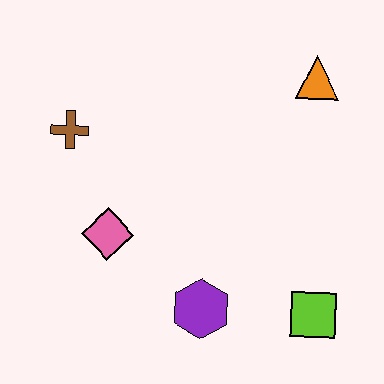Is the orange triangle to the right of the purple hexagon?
Yes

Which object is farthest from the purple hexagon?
The orange triangle is farthest from the purple hexagon.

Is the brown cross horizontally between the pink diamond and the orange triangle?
No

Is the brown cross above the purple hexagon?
Yes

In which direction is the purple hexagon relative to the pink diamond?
The purple hexagon is to the right of the pink diamond.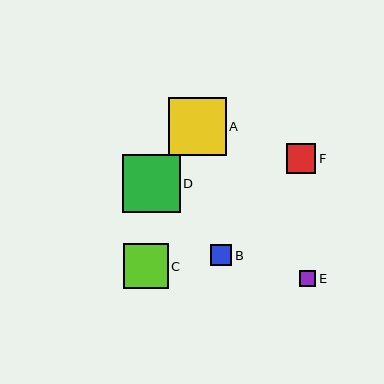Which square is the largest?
Square A is the largest with a size of approximately 58 pixels.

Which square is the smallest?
Square E is the smallest with a size of approximately 16 pixels.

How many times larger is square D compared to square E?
Square D is approximately 3.6 times the size of square E.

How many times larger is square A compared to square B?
Square A is approximately 2.7 times the size of square B.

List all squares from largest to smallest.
From largest to smallest: A, D, C, F, B, E.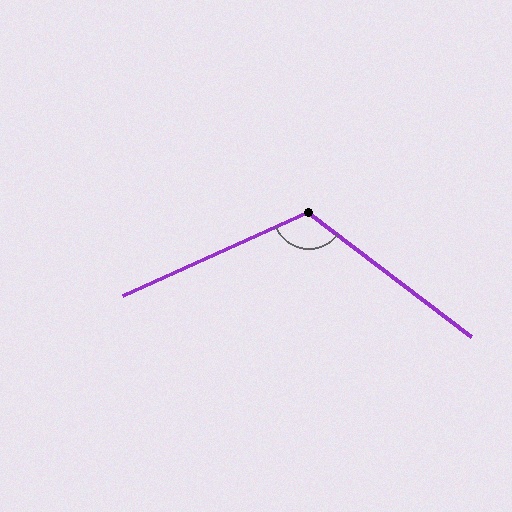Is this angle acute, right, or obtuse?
It is obtuse.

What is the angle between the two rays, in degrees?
Approximately 118 degrees.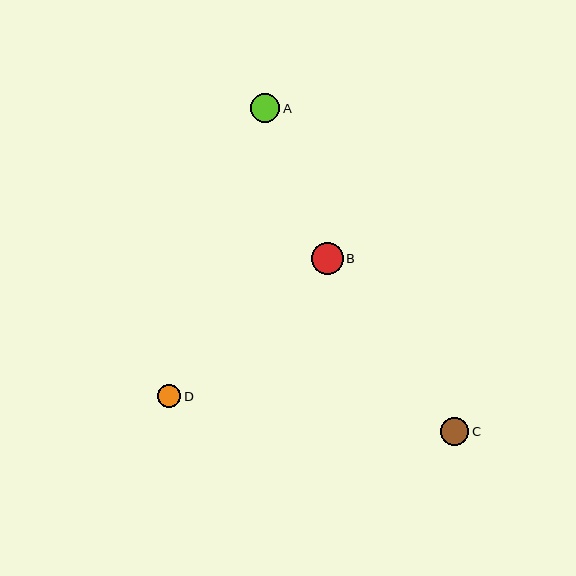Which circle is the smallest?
Circle D is the smallest with a size of approximately 23 pixels.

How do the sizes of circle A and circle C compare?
Circle A and circle C are approximately the same size.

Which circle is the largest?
Circle B is the largest with a size of approximately 32 pixels.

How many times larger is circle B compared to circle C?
Circle B is approximately 1.1 times the size of circle C.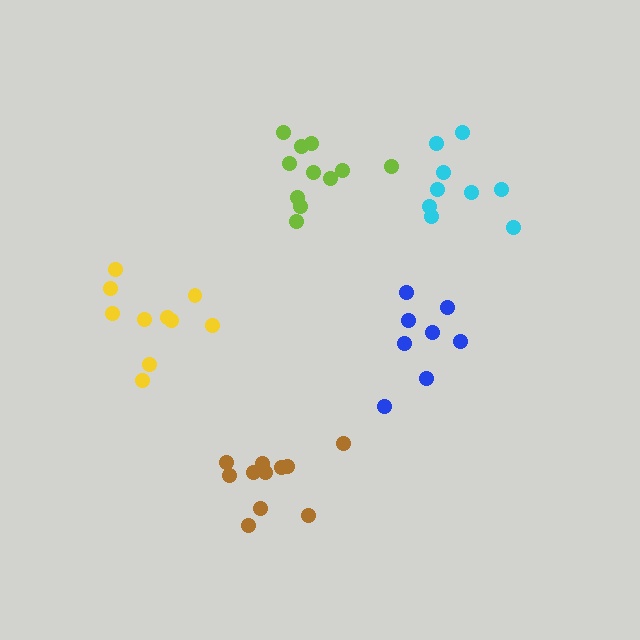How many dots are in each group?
Group 1: 8 dots, Group 2: 9 dots, Group 3: 10 dots, Group 4: 11 dots, Group 5: 11 dots (49 total).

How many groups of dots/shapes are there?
There are 5 groups.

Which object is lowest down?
The brown cluster is bottommost.